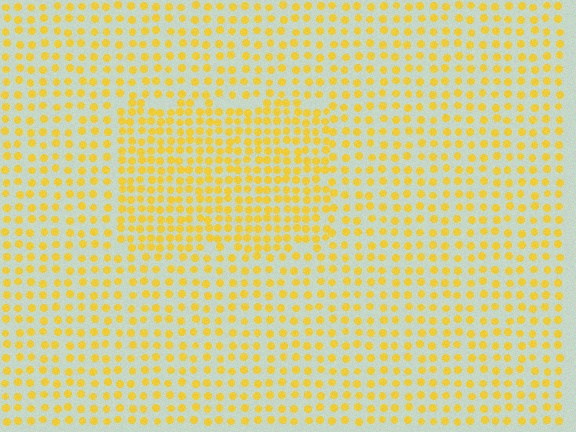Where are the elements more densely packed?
The elements are more densely packed inside the rectangle boundary.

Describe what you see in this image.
The image contains small yellow elements arranged at two different densities. A rectangle-shaped region is visible where the elements are more densely packed than the surrounding area.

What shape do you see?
I see a rectangle.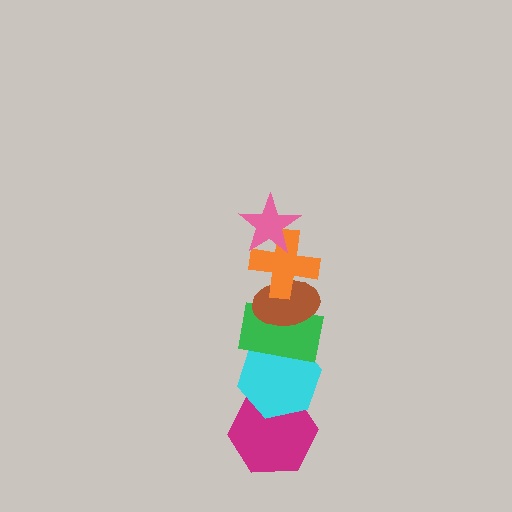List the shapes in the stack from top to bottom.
From top to bottom: the pink star, the orange cross, the brown ellipse, the green rectangle, the cyan hexagon, the magenta hexagon.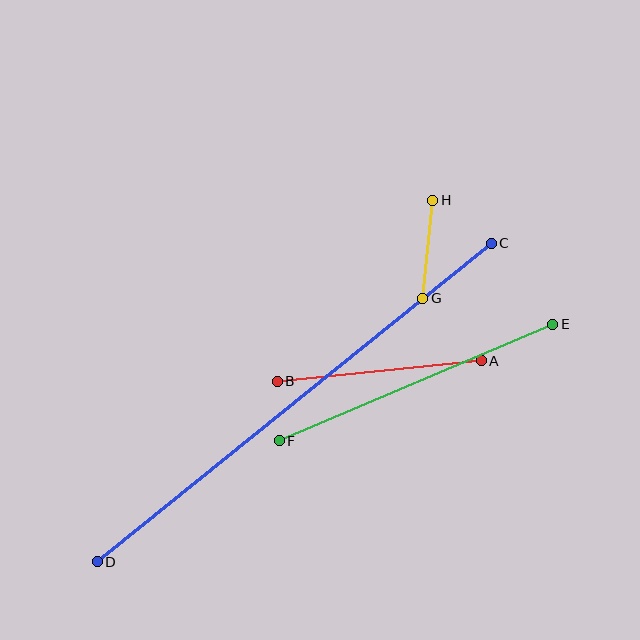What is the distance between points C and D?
The distance is approximately 506 pixels.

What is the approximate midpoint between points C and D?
The midpoint is at approximately (294, 403) pixels.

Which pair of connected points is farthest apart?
Points C and D are farthest apart.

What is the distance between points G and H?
The distance is approximately 99 pixels.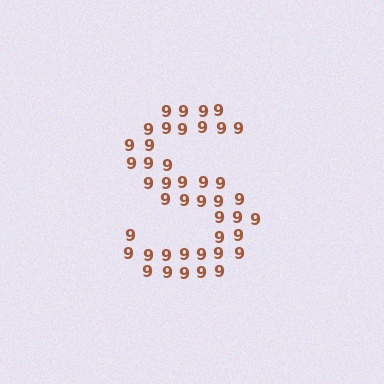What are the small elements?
The small elements are digit 9's.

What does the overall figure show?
The overall figure shows the letter S.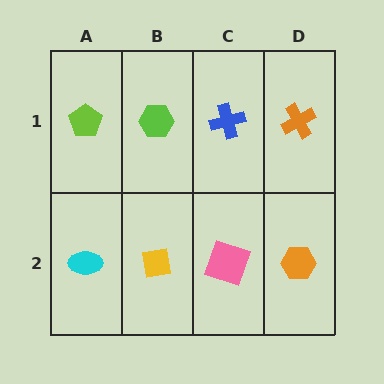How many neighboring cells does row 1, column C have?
3.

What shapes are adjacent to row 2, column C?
A blue cross (row 1, column C), a yellow square (row 2, column B), an orange hexagon (row 2, column D).